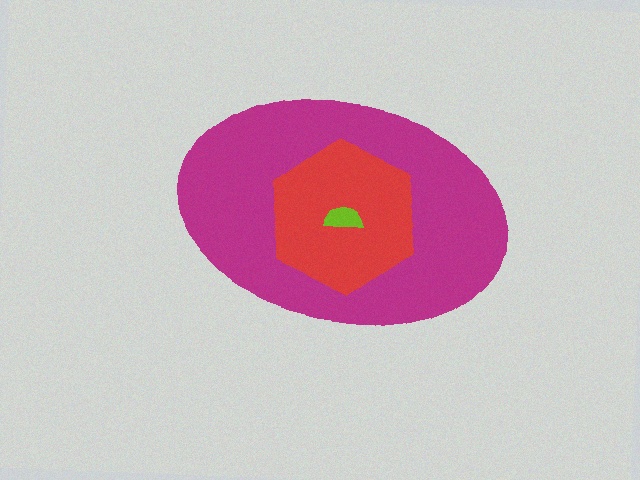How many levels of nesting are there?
3.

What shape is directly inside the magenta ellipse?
The red hexagon.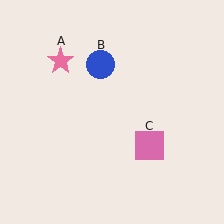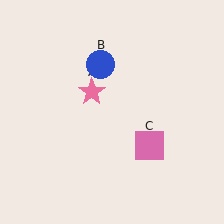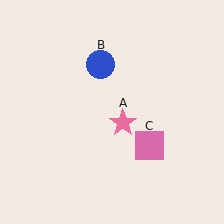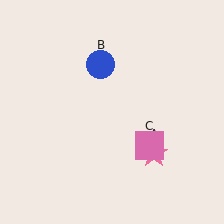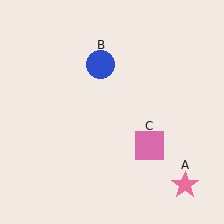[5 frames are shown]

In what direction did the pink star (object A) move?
The pink star (object A) moved down and to the right.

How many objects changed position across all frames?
1 object changed position: pink star (object A).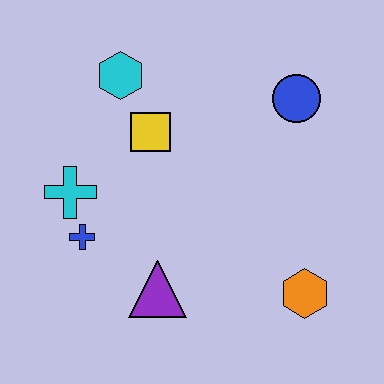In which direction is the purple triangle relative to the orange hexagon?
The purple triangle is to the left of the orange hexagon.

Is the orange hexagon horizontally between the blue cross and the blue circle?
No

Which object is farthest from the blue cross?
The blue circle is farthest from the blue cross.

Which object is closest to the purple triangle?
The blue cross is closest to the purple triangle.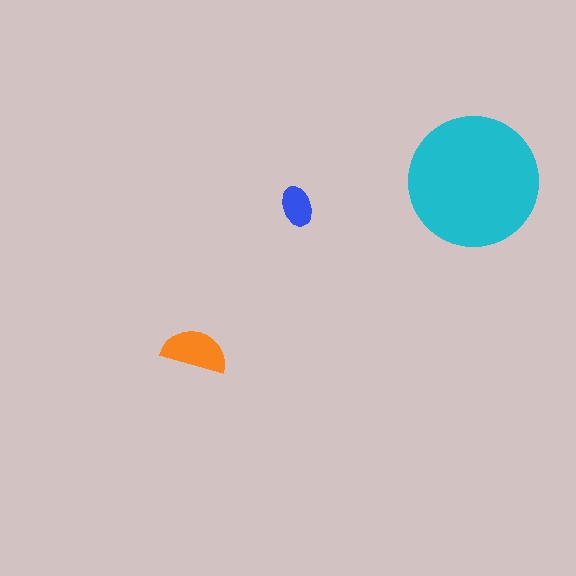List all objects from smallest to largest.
The blue ellipse, the orange semicircle, the cyan circle.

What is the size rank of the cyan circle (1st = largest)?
1st.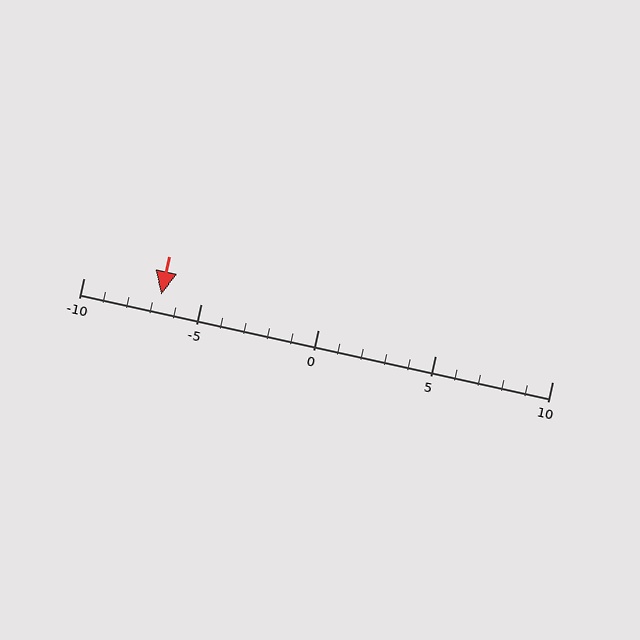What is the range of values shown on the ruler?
The ruler shows values from -10 to 10.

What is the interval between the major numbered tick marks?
The major tick marks are spaced 5 units apart.